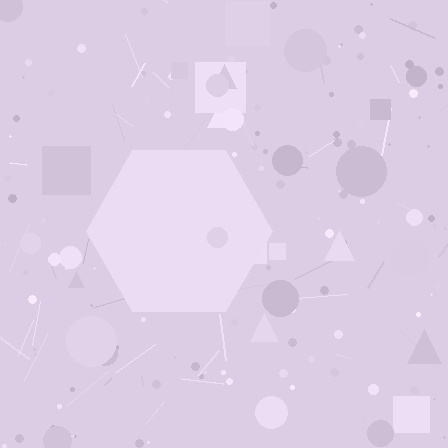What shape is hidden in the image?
A hexagon is hidden in the image.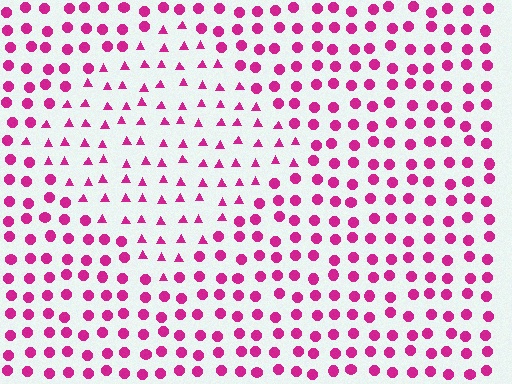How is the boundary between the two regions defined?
The boundary is defined by a change in element shape: triangles inside vs. circles outside. All elements share the same color and spacing.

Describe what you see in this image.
The image is filled with small magenta elements arranged in a uniform grid. A diamond-shaped region contains triangles, while the surrounding area contains circles. The boundary is defined purely by the change in element shape.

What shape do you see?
I see a diamond.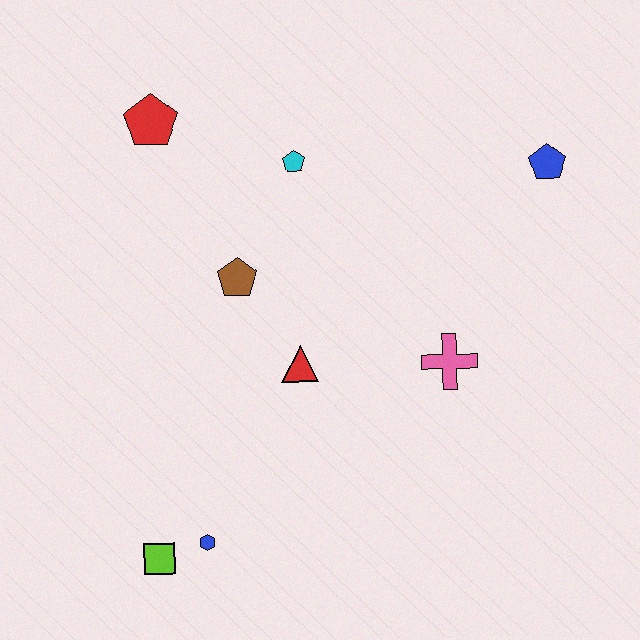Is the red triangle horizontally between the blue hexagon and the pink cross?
Yes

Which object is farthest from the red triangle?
The blue pentagon is farthest from the red triangle.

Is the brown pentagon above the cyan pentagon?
No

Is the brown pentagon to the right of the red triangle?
No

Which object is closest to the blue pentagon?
The pink cross is closest to the blue pentagon.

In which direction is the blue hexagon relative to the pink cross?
The blue hexagon is to the left of the pink cross.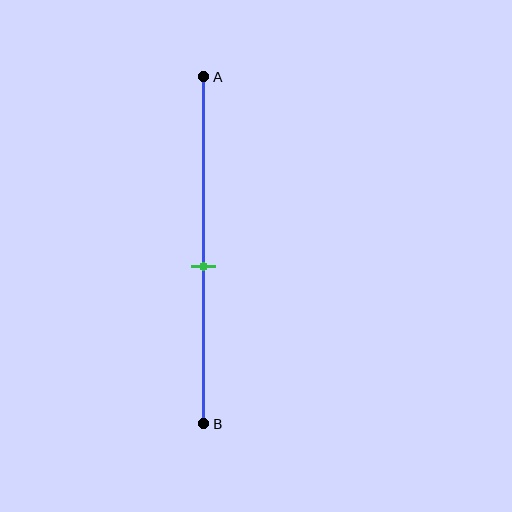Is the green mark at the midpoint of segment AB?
No, the mark is at about 55% from A, not at the 50% midpoint.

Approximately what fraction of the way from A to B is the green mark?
The green mark is approximately 55% of the way from A to B.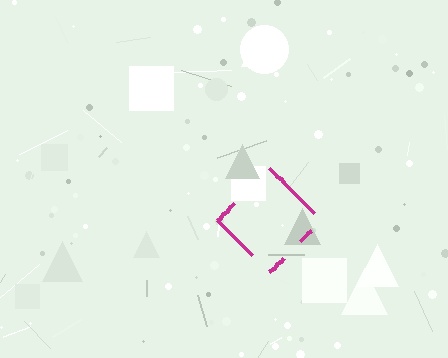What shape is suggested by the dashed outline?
The dashed outline suggests a diamond.